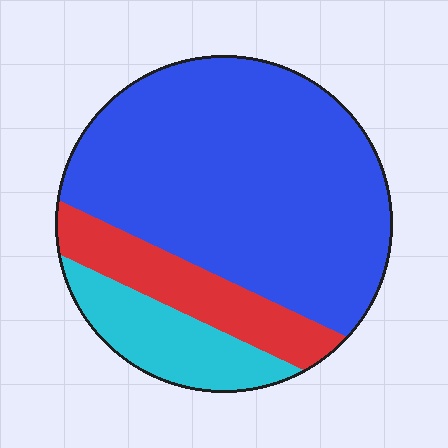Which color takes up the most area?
Blue, at roughly 70%.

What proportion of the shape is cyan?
Cyan takes up about one sixth (1/6) of the shape.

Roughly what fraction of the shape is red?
Red covers 16% of the shape.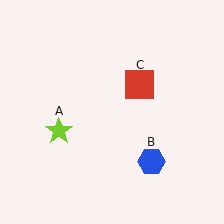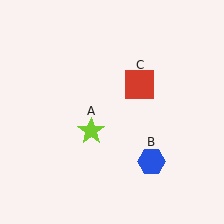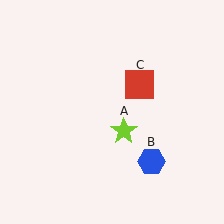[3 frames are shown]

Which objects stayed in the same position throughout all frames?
Blue hexagon (object B) and red square (object C) remained stationary.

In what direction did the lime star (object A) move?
The lime star (object A) moved right.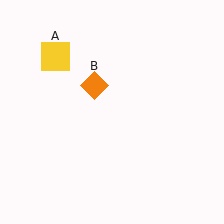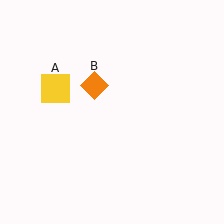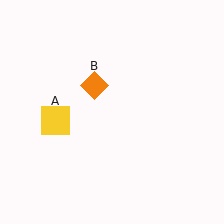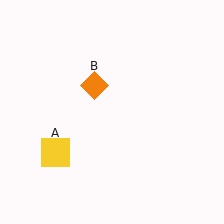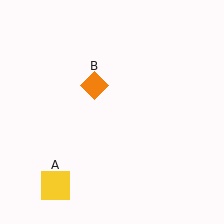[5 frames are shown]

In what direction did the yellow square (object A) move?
The yellow square (object A) moved down.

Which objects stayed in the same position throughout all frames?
Orange diamond (object B) remained stationary.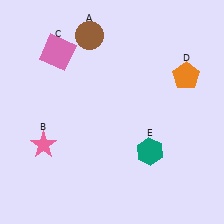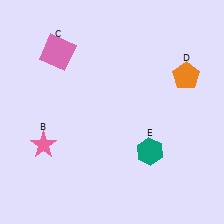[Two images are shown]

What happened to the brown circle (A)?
The brown circle (A) was removed in Image 2. It was in the top-left area of Image 1.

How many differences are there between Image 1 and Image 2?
There is 1 difference between the two images.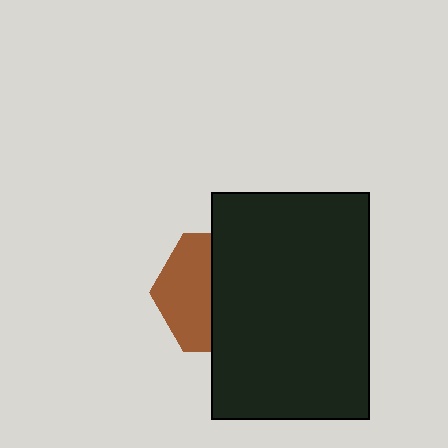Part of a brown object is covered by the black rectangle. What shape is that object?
It is a hexagon.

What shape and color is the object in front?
The object in front is a black rectangle.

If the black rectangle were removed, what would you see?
You would see the complete brown hexagon.